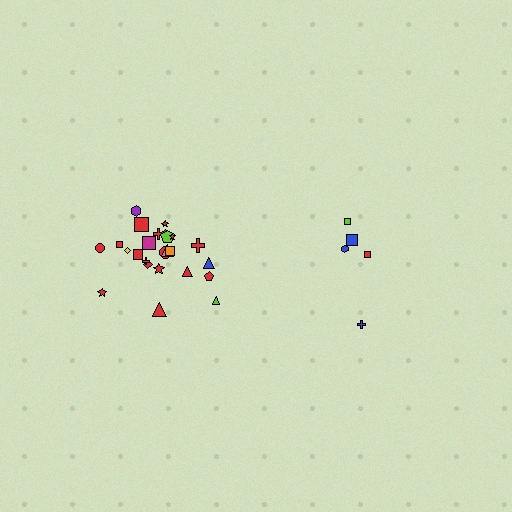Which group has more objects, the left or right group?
The left group.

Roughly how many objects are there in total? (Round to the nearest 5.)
Roughly 30 objects in total.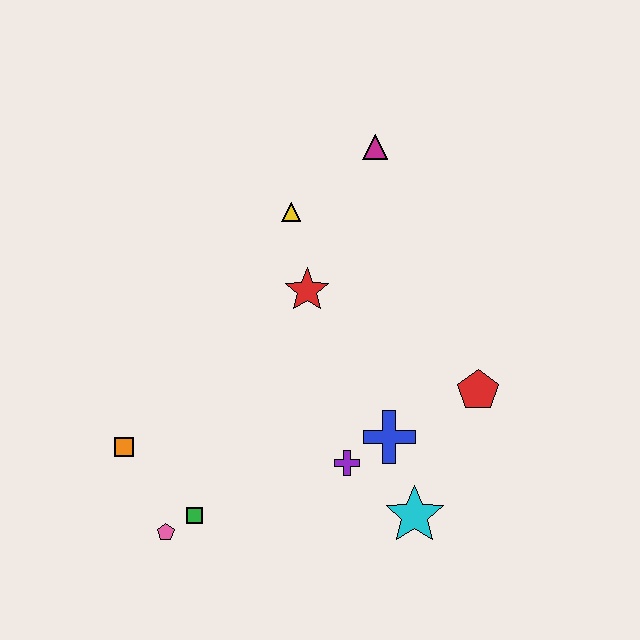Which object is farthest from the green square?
The magenta triangle is farthest from the green square.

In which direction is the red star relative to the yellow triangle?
The red star is below the yellow triangle.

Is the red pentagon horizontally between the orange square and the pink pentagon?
No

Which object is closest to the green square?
The pink pentagon is closest to the green square.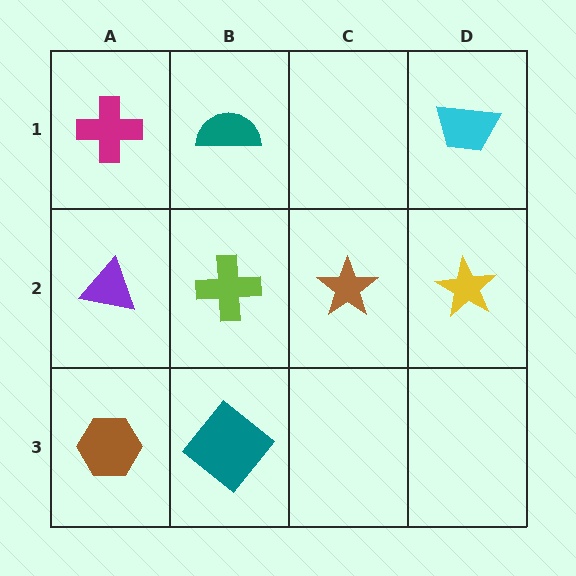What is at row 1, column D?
A cyan trapezoid.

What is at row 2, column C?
A brown star.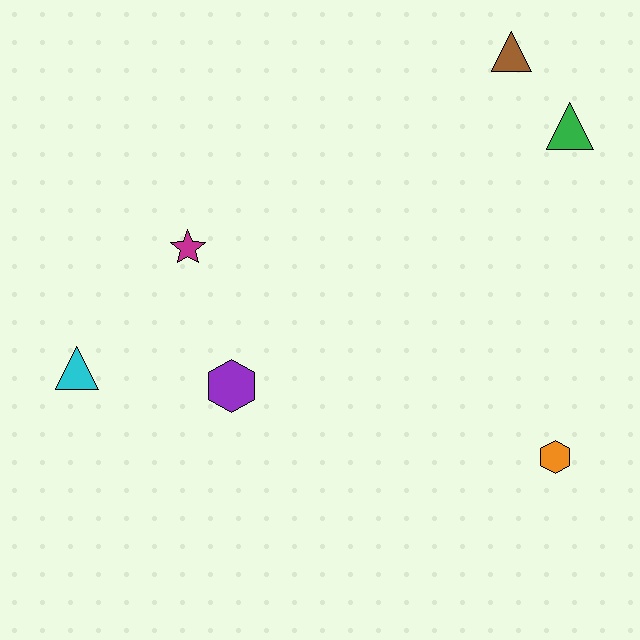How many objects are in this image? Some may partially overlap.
There are 6 objects.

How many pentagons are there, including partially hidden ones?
There are no pentagons.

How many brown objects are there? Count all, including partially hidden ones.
There is 1 brown object.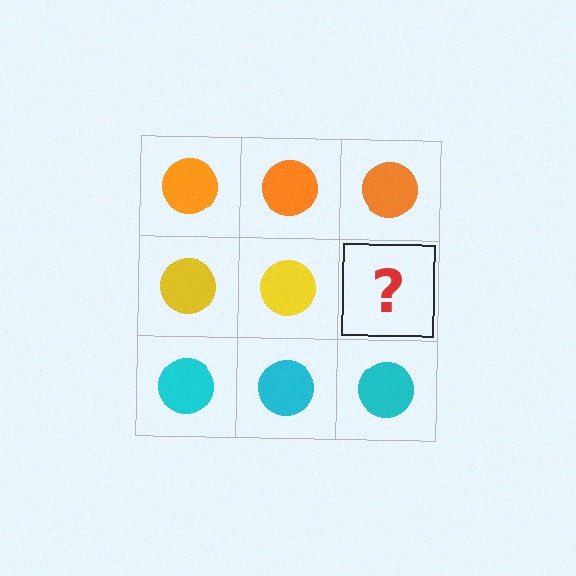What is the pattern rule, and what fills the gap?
The rule is that each row has a consistent color. The gap should be filled with a yellow circle.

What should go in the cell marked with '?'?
The missing cell should contain a yellow circle.